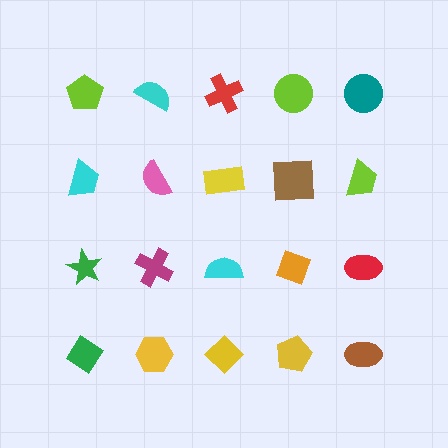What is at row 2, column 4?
A brown square.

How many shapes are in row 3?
5 shapes.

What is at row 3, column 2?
A magenta cross.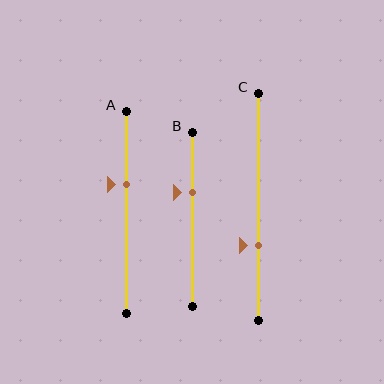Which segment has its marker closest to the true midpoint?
Segment A has its marker closest to the true midpoint.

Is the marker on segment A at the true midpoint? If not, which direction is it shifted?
No, the marker on segment A is shifted upward by about 14% of the segment length.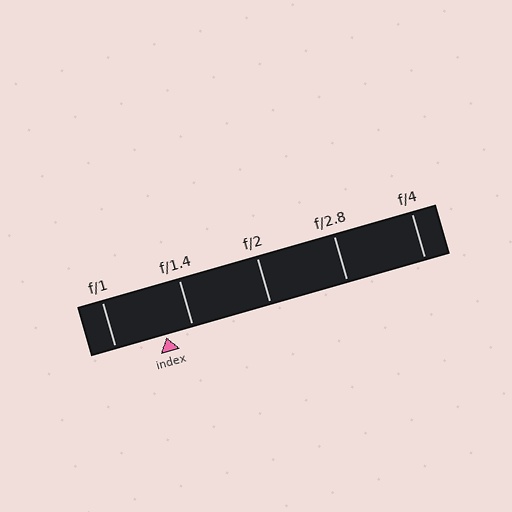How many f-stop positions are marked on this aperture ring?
There are 5 f-stop positions marked.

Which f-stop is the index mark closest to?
The index mark is closest to f/1.4.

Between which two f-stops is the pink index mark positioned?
The index mark is between f/1 and f/1.4.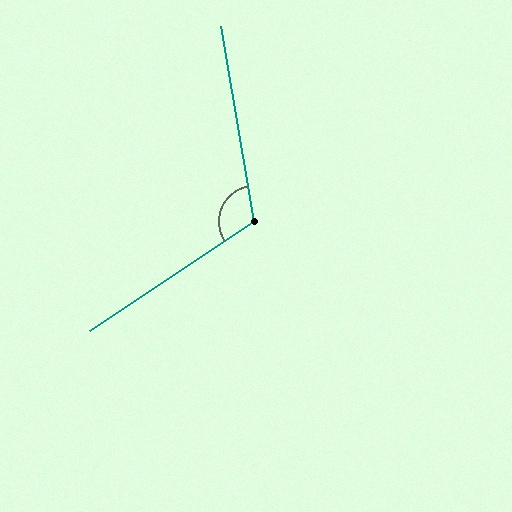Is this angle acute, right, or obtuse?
It is obtuse.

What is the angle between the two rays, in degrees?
Approximately 114 degrees.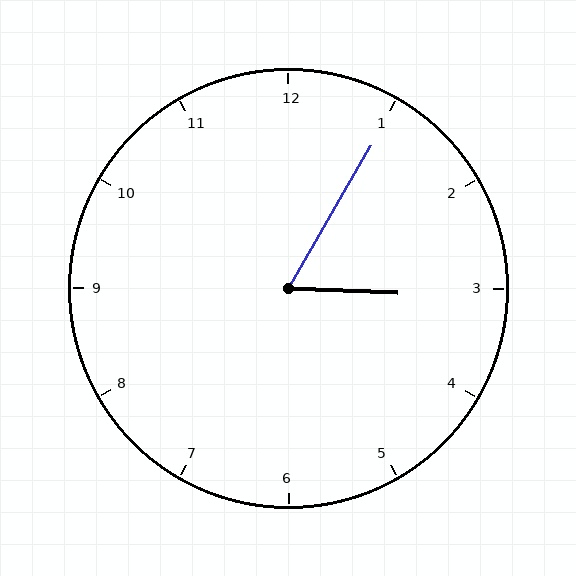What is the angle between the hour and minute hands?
Approximately 62 degrees.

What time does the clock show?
3:05.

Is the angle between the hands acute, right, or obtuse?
It is acute.